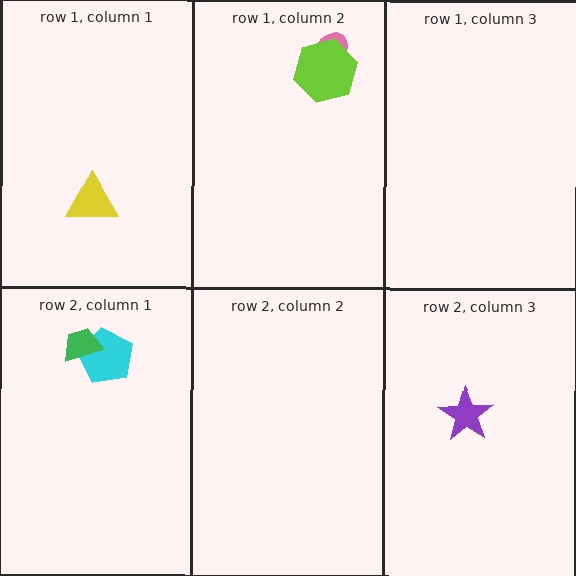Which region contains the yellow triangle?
The row 1, column 1 region.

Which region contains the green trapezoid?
The row 2, column 1 region.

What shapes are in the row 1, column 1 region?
The yellow triangle.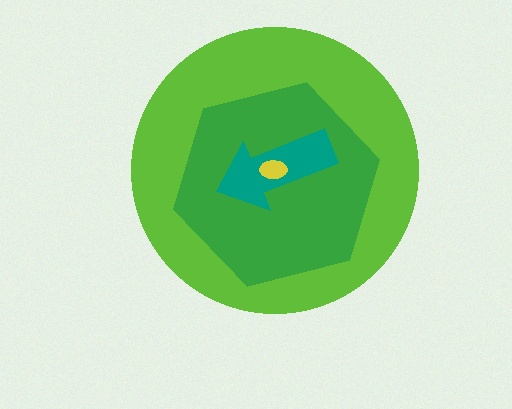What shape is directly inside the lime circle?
The green hexagon.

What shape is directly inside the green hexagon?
The teal arrow.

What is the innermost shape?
The yellow ellipse.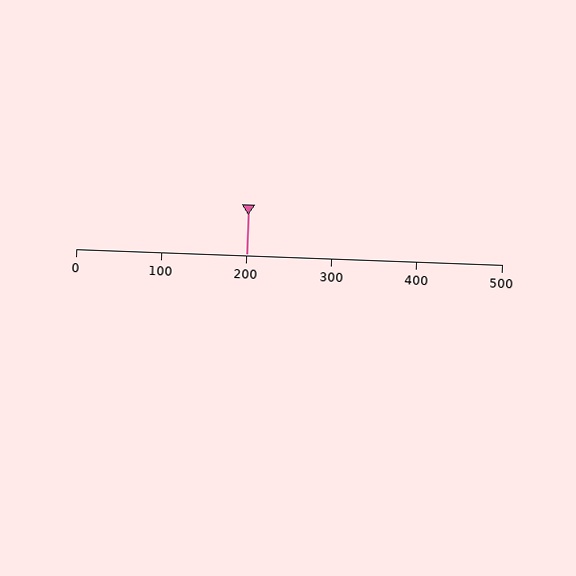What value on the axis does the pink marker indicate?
The marker indicates approximately 200.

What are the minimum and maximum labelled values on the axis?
The axis runs from 0 to 500.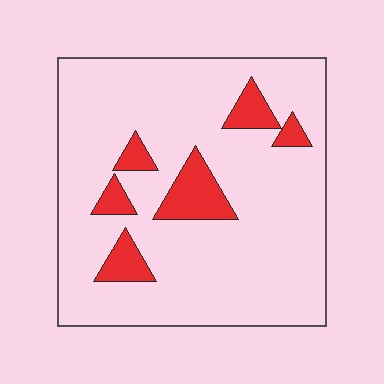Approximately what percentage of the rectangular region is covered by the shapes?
Approximately 15%.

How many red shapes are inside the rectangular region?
6.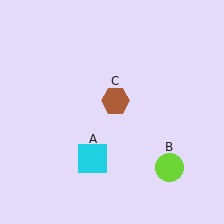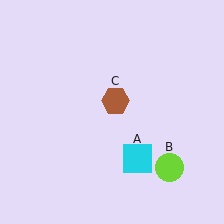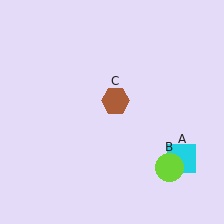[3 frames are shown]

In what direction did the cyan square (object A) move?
The cyan square (object A) moved right.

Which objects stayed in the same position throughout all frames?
Lime circle (object B) and brown hexagon (object C) remained stationary.